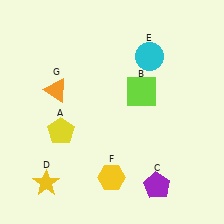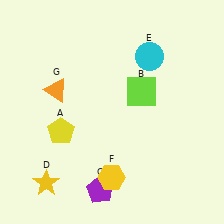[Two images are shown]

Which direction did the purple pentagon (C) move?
The purple pentagon (C) moved left.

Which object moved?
The purple pentagon (C) moved left.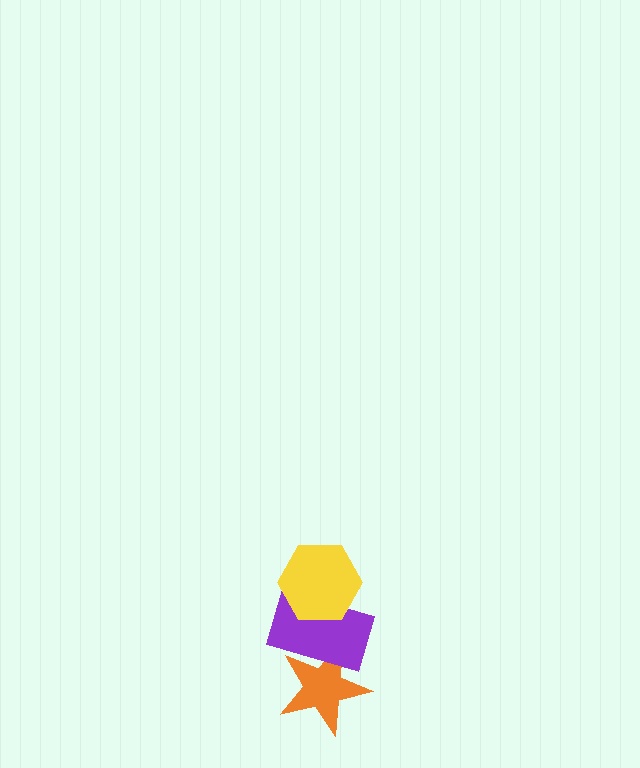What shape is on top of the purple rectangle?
The yellow hexagon is on top of the purple rectangle.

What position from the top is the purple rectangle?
The purple rectangle is 2nd from the top.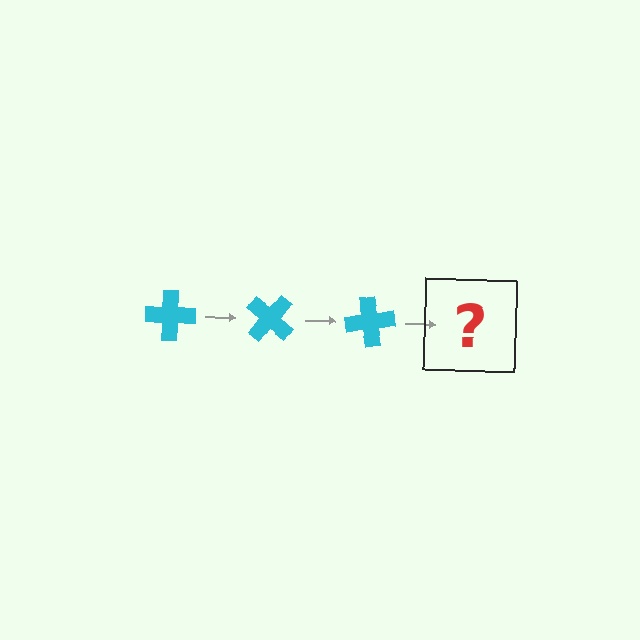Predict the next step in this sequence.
The next step is a cyan cross rotated 120 degrees.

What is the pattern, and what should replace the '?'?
The pattern is that the cross rotates 40 degrees each step. The '?' should be a cyan cross rotated 120 degrees.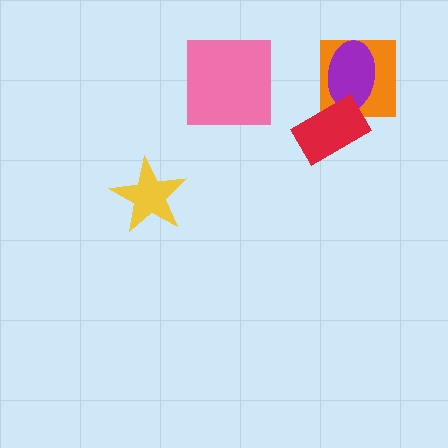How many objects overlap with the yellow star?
0 objects overlap with the yellow star.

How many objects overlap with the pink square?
0 objects overlap with the pink square.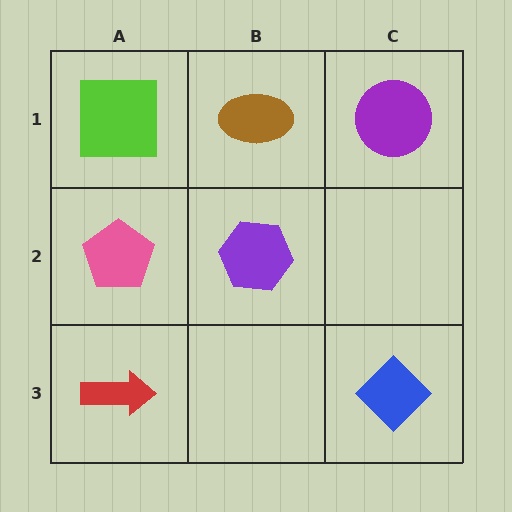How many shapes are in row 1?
3 shapes.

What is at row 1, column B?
A brown ellipse.